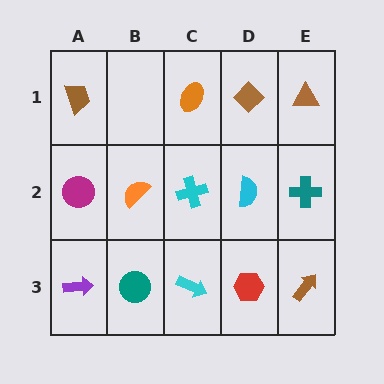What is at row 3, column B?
A teal circle.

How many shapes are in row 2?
5 shapes.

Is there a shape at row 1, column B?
No, that cell is empty.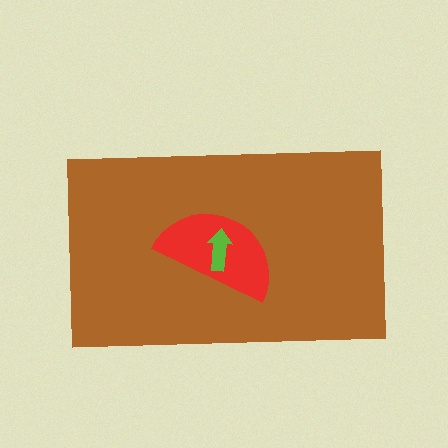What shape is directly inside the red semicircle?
The lime arrow.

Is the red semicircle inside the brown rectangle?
Yes.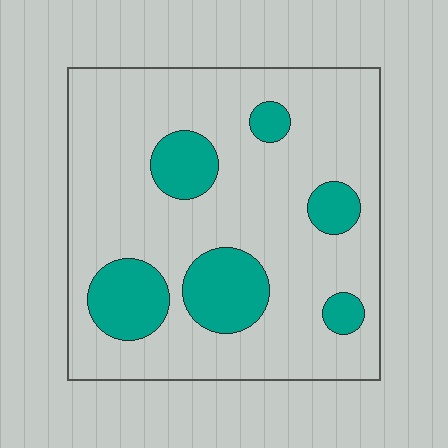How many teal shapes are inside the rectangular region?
6.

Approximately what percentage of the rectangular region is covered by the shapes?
Approximately 20%.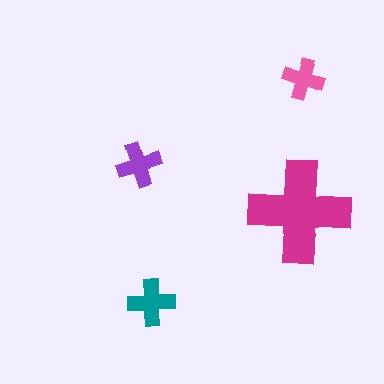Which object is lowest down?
The teal cross is bottommost.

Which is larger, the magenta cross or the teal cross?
The magenta one.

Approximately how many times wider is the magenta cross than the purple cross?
About 2.5 times wider.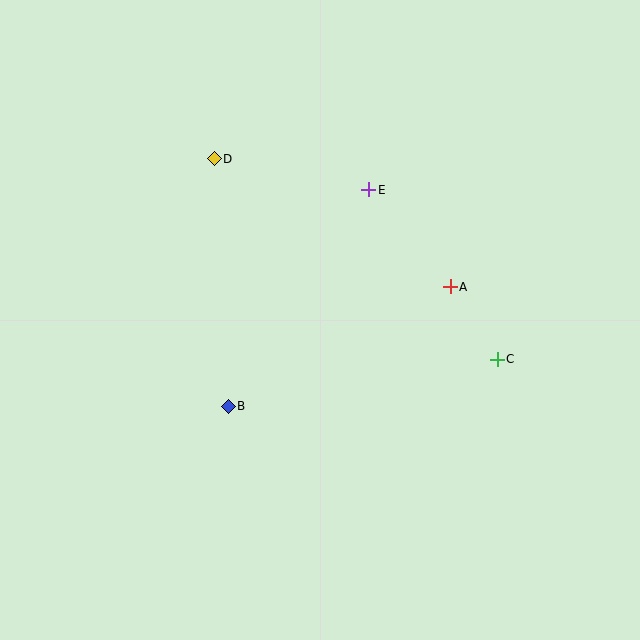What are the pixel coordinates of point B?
Point B is at (228, 406).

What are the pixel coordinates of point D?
Point D is at (214, 159).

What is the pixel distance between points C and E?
The distance between C and E is 213 pixels.